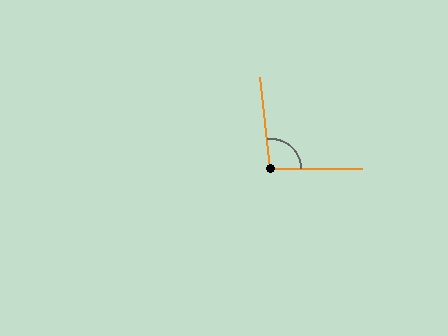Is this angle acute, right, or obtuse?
It is obtuse.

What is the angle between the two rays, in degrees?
Approximately 97 degrees.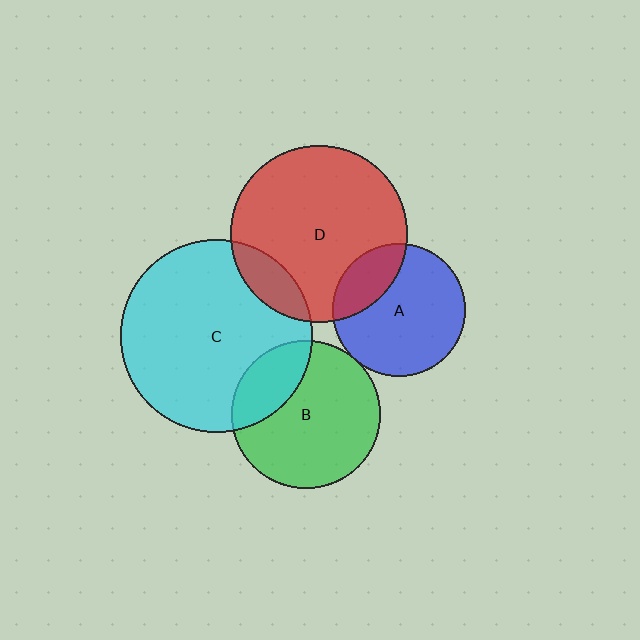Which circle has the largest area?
Circle C (cyan).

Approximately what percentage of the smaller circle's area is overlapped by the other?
Approximately 25%.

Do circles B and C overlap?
Yes.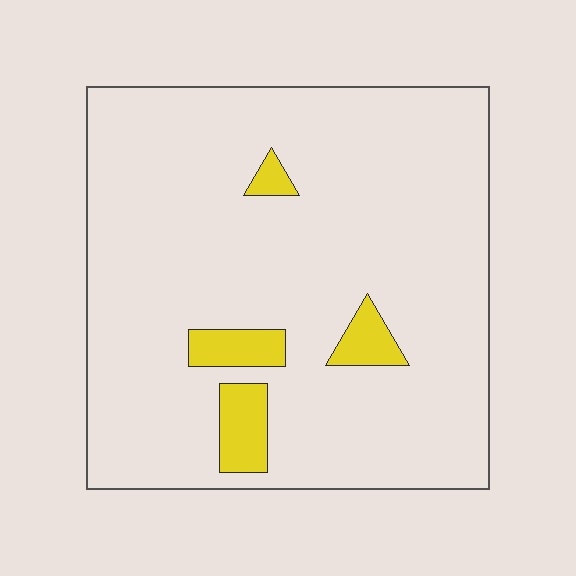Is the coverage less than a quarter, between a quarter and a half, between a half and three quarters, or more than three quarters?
Less than a quarter.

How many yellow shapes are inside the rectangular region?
4.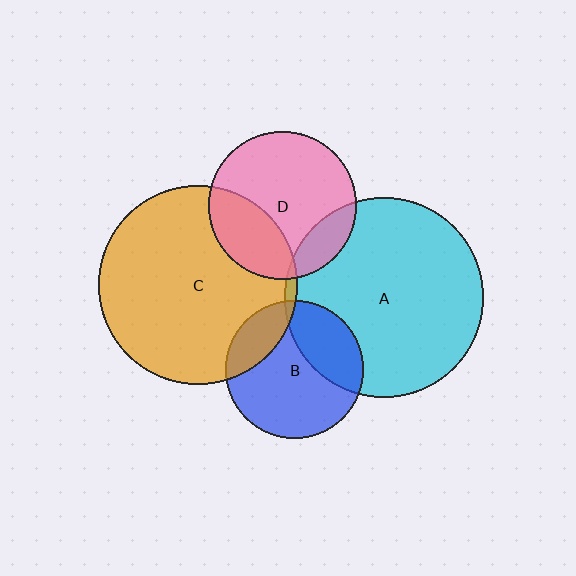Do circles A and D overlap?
Yes.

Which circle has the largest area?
Circle A (cyan).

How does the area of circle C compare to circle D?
Approximately 1.8 times.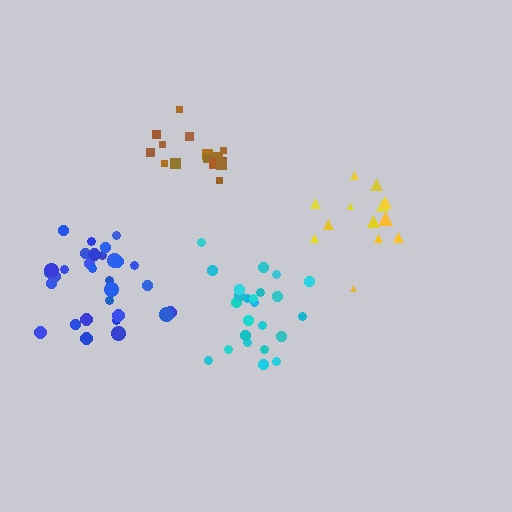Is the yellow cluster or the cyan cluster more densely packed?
Cyan.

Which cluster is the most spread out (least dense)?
Yellow.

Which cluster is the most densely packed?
Cyan.